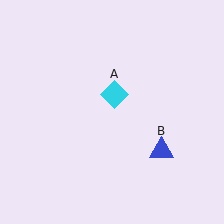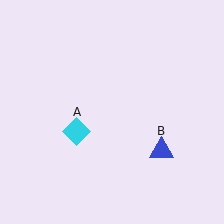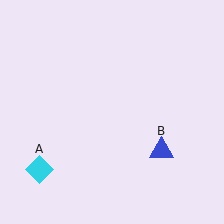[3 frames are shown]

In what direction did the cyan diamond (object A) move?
The cyan diamond (object A) moved down and to the left.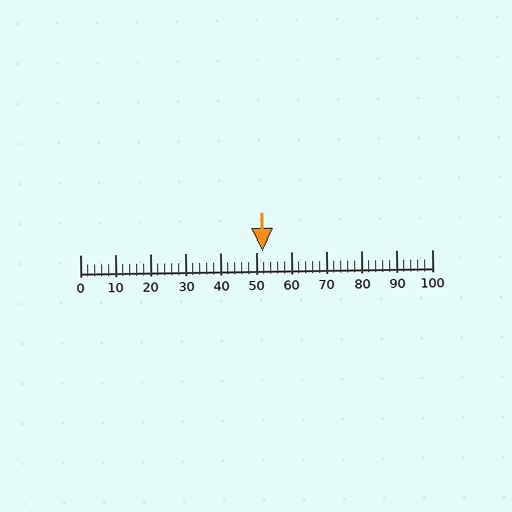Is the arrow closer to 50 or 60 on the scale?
The arrow is closer to 50.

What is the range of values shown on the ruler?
The ruler shows values from 0 to 100.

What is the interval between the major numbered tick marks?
The major tick marks are spaced 10 units apart.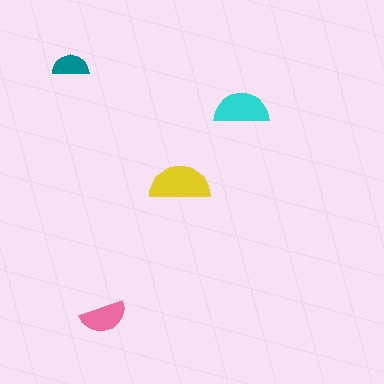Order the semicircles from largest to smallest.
the yellow one, the cyan one, the pink one, the teal one.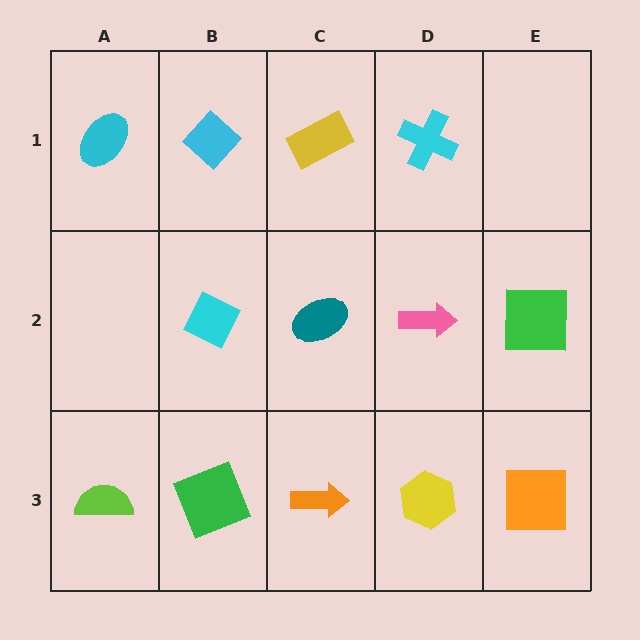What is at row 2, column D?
A pink arrow.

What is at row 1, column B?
A cyan diamond.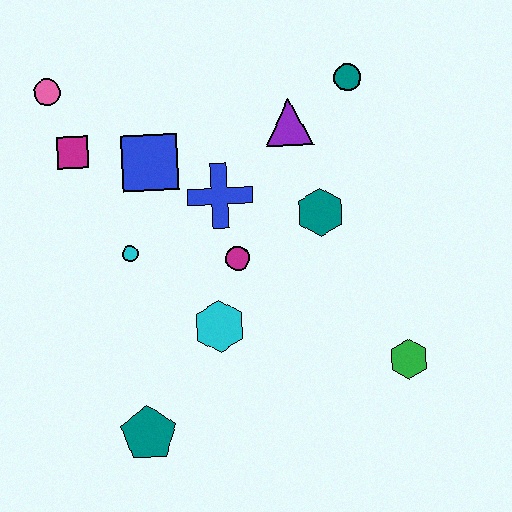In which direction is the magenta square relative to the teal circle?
The magenta square is to the left of the teal circle.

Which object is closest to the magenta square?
The pink circle is closest to the magenta square.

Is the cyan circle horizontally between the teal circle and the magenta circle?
No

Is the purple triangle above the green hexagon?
Yes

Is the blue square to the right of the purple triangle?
No